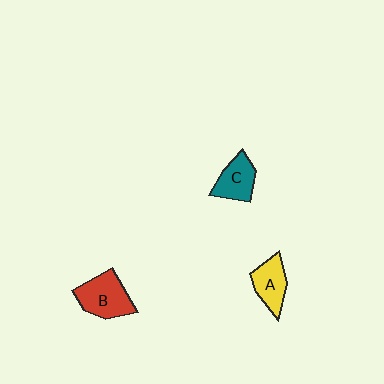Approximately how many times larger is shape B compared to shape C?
Approximately 1.3 times.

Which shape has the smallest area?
Shape C (teal).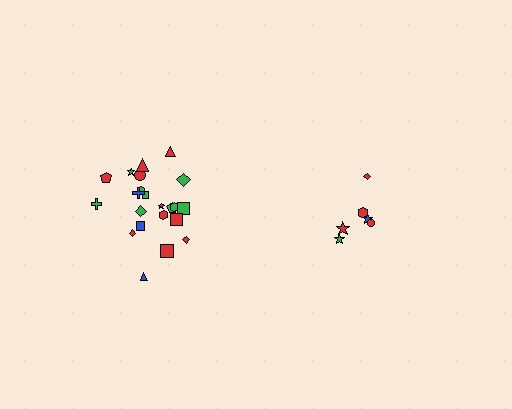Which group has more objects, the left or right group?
The left group.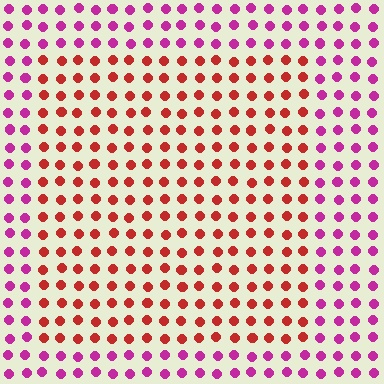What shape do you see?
I see a rectangle.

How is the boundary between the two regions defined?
The boundary is defined purely by a slight shift in hue (about 47 degrees). Spacing, size, and orientation are identical on both sides.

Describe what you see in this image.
The image is filled with small magenta elements in a uniform arrangement. A rectangle-shaped region is visible where the elements are tinted to a slightly different hue, forming a subtle color boundary.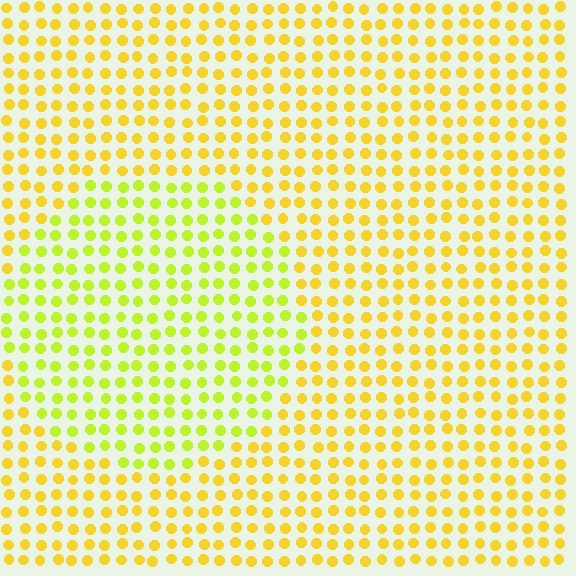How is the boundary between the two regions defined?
The boundary is defined purely by a slight shift in hue (about 27 degrees). Spacing, size, and orientation are identical on both sides.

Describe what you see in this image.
The image is filled with small yellow elements in a uniform arrangement. A circle-shaped region is visible where the elements are tinted to a slightly different hue, forming a subtle color boundary.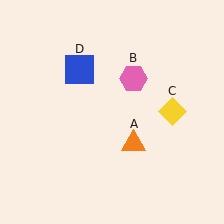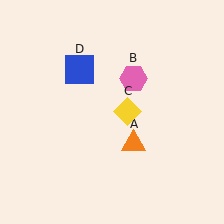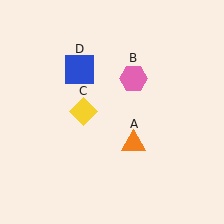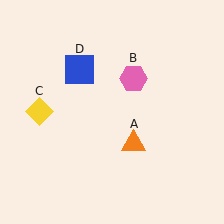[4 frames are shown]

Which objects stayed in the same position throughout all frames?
Orange triangle (object A) and pink hexagon (object B) and blue square (object D) remained stationary.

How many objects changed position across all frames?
1 object changed position: yellow diamond (object C).